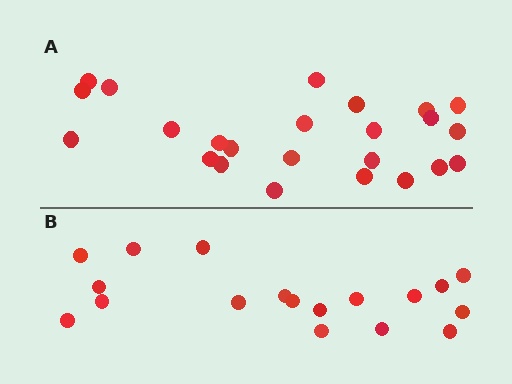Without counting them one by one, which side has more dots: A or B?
Region A (the top region) has more dots.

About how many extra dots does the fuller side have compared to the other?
Region A has about 6 more dots than region B.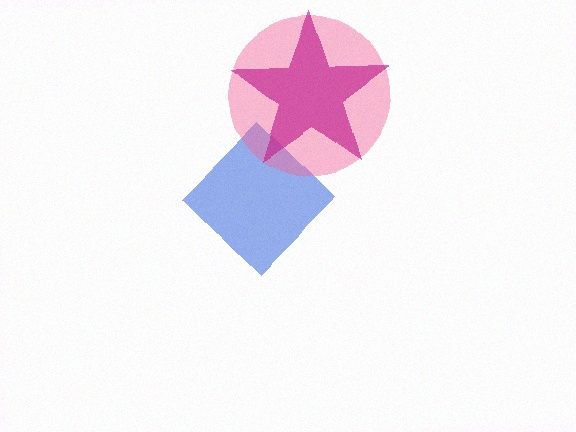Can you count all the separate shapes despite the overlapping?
Yes, there are 3 separate shapes.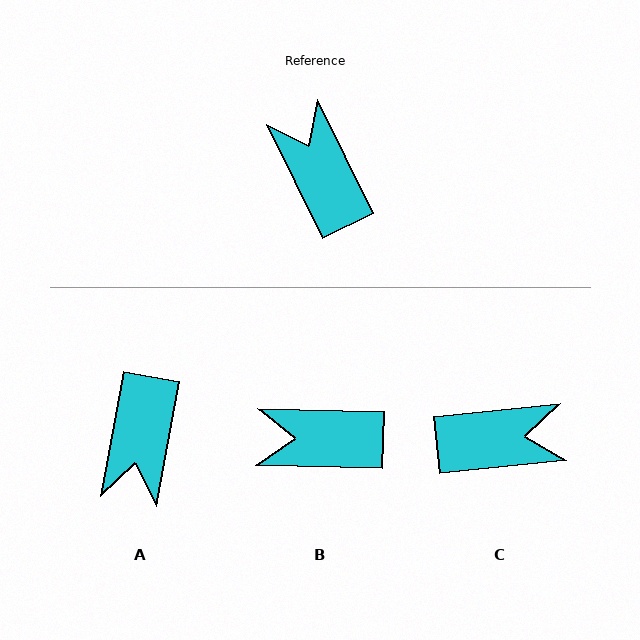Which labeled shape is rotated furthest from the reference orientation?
A, about 143 degrees away.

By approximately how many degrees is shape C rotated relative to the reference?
Approximately 110 degrees clockwise.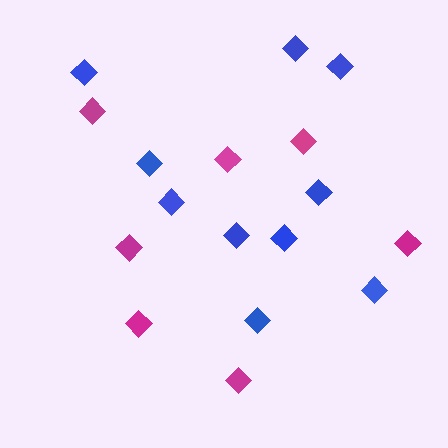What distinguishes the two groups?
There are 2 groups: one group of blue diamonds (10) and one group of magenta diamonds (7).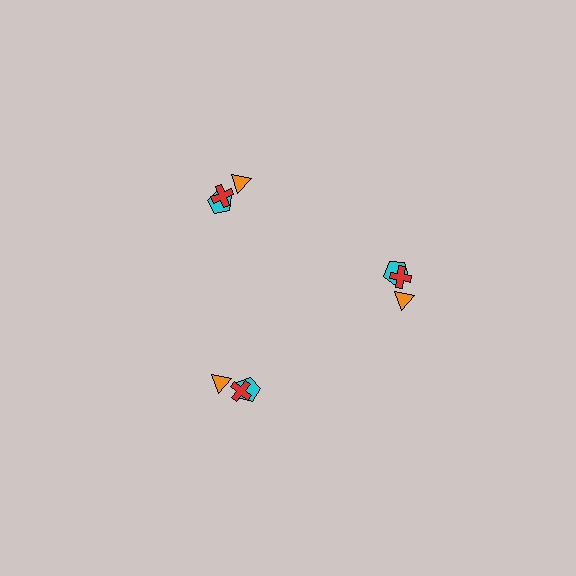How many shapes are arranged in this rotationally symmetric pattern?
There are 9 shapes, arranged in 3 groups of 3.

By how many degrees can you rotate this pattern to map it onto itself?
The pattern maps onto itself every 120 degrees of rotation.